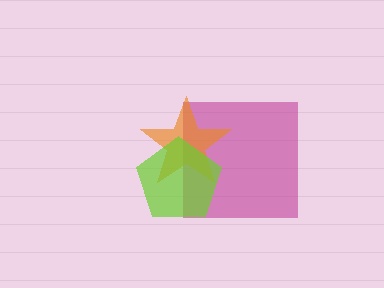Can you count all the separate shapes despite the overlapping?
Yes, there are 3 separate shapes.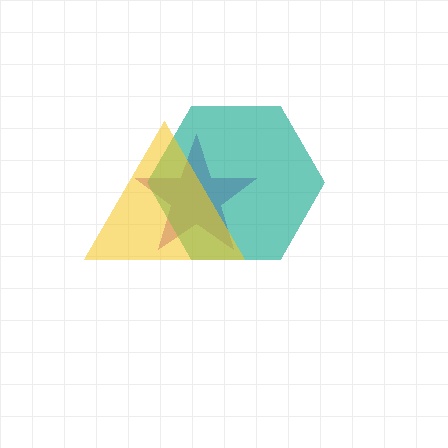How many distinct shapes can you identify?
There are 3 distinct shapes: a purple star, a teal hexagon, a yellow triangle.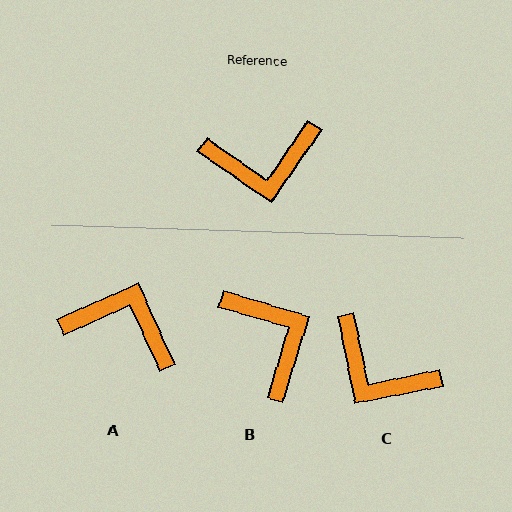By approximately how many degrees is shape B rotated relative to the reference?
Approximately 108 degrees counter-clockwise.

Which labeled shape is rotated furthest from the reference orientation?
A, about 149 degrees away.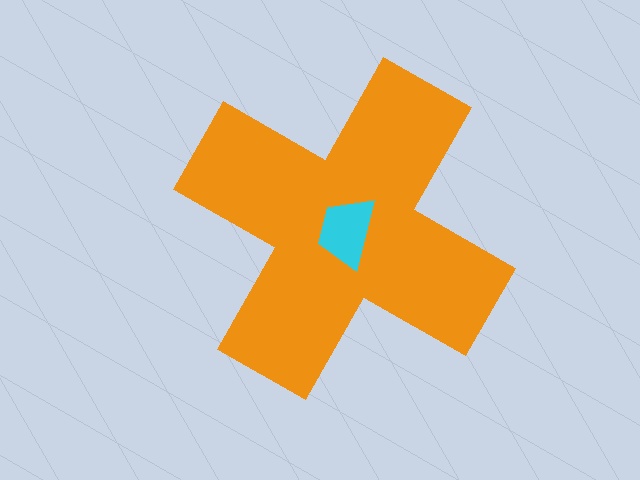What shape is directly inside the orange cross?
The cyan trapezoid.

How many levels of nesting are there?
2.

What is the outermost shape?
The orange cross.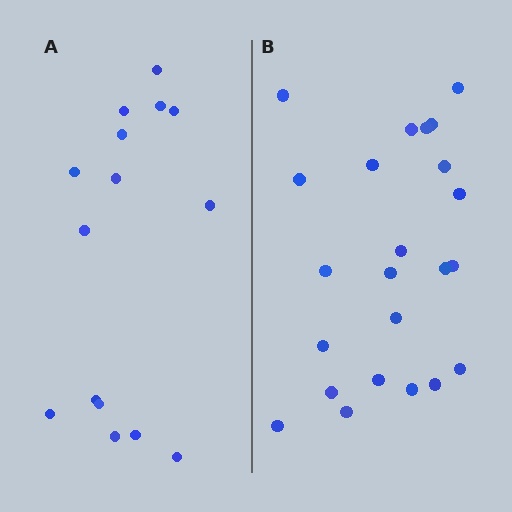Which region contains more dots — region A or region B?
Region B (the right region) has more dots.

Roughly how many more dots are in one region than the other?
Region B has roughly 8 or so more dots than region A.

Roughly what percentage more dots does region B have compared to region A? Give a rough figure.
About 55% more.